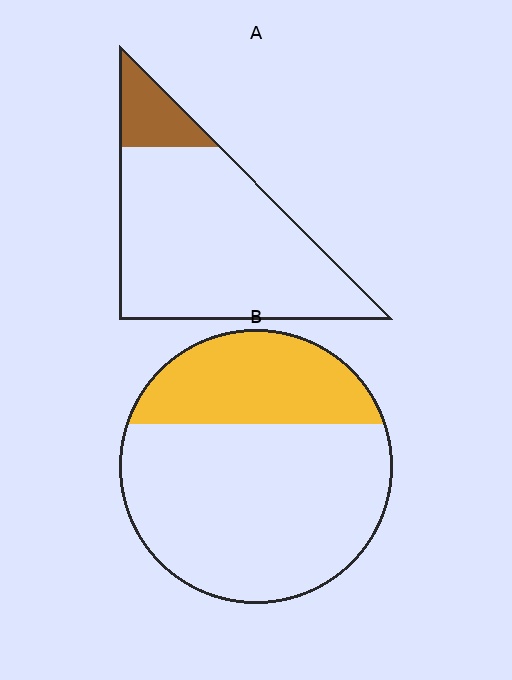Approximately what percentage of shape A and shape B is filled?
A is approximately 15% and B is approximately 30%.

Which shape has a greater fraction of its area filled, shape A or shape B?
Shape B.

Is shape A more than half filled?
No.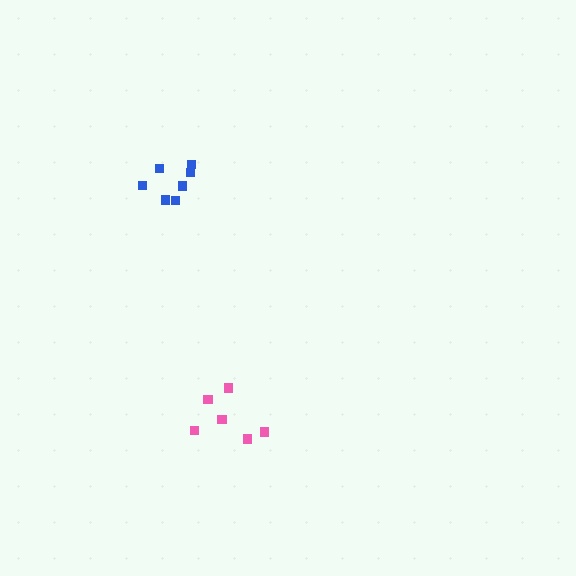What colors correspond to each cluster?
The clusters are colored: blue, pink.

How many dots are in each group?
Group 1: 7 dots, Group 2: 6 dots (13 total).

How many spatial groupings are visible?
There are 2 spatial groupings.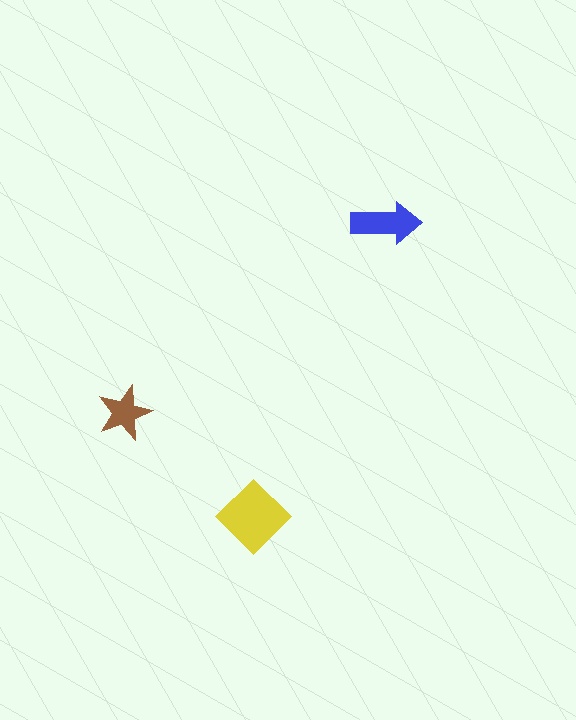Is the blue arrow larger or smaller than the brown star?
Larger.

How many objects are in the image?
There are 3 objects in the image.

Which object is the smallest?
The brown star.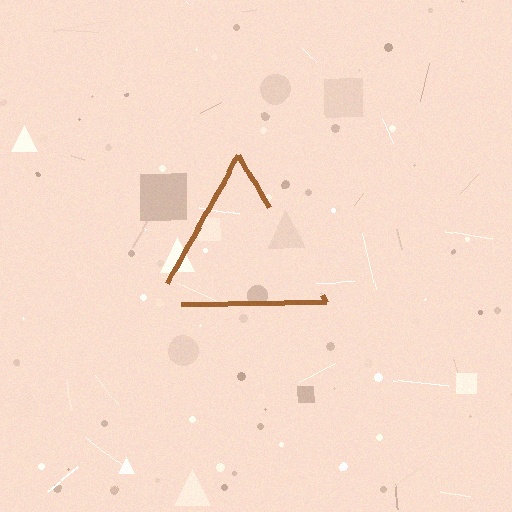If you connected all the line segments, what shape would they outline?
They would outline a triangle.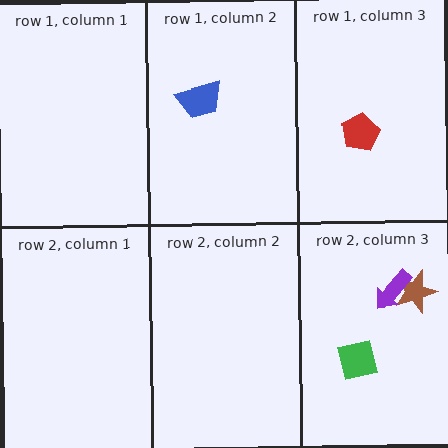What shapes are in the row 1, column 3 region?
The red pentagon.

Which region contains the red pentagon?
The row 1, column 3 region.